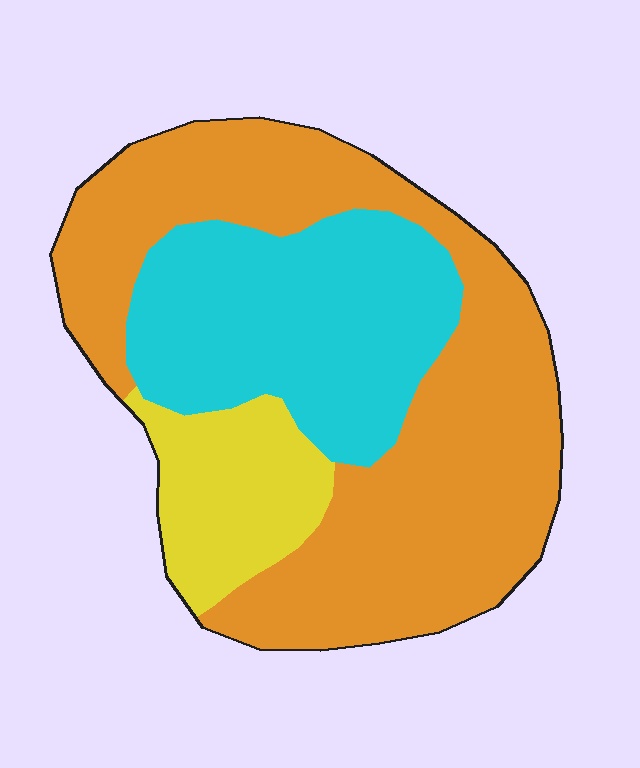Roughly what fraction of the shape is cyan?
Cyan covers 31% of the shape.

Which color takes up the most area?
Orange, at roughly 55%.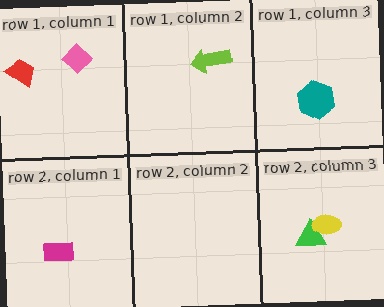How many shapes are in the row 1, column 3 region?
1.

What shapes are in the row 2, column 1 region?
The magenta rectangle.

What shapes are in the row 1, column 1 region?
The pink diamond, the red trapezoid.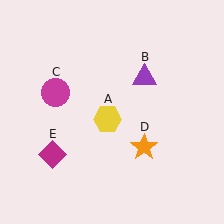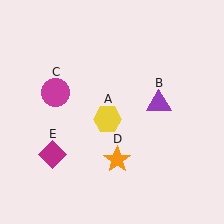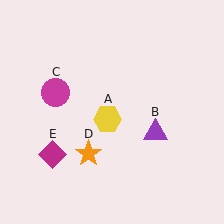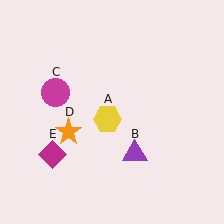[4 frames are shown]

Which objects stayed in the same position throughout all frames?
Yellow hexagon (object A) and magenta circle (object C) and magenta diamond (object E) remained stationary.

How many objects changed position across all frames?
2 objects changed position: purple triangle (object B), orange star (object D).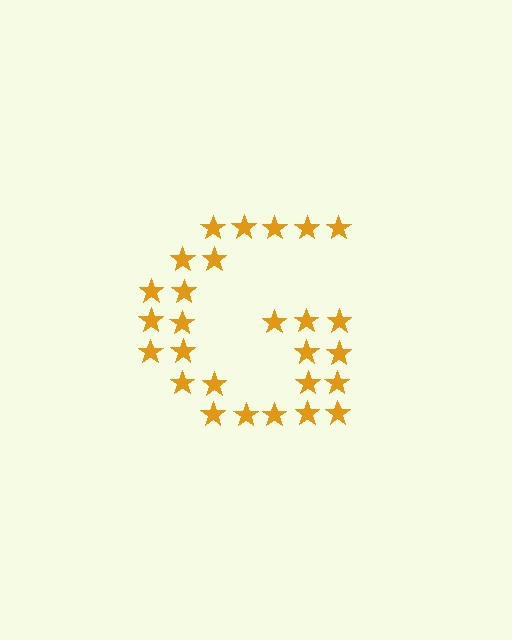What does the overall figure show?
The overall figure shows the letter G.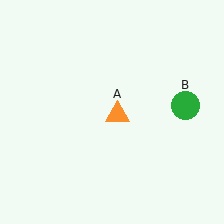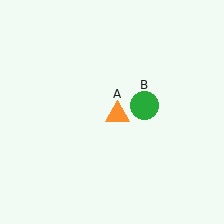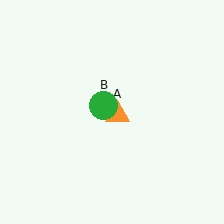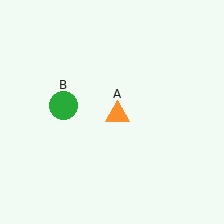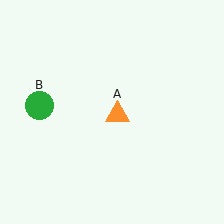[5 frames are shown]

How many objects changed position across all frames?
1 object changed position: green circle (object B).